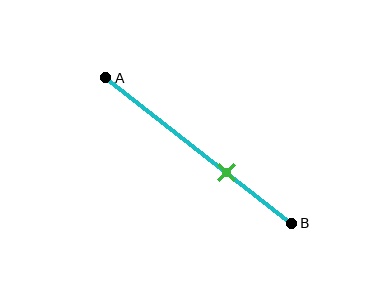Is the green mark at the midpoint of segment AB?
No, the mark is at about 65% from A, not at the 50% midpoint.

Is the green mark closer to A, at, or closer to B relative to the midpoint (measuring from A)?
The green mark is closer to point B than the midpoint of segment AB.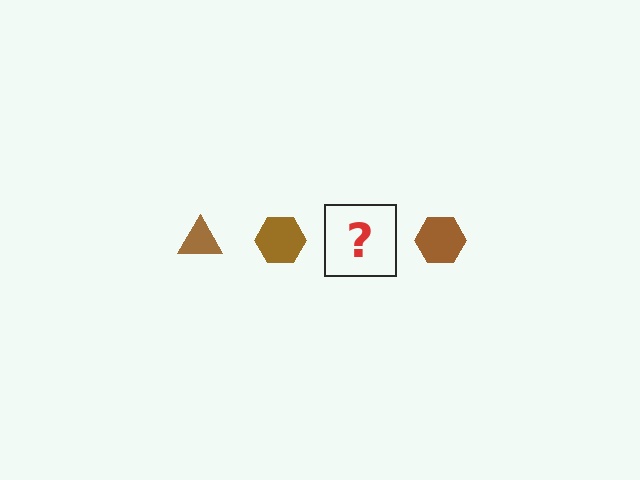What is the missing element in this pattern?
The missing element is a brown triangle.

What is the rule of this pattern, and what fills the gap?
The rule is that the pattern cycles through triangle, hexagon shapes in brown. The gap should be filled with a brown triangle.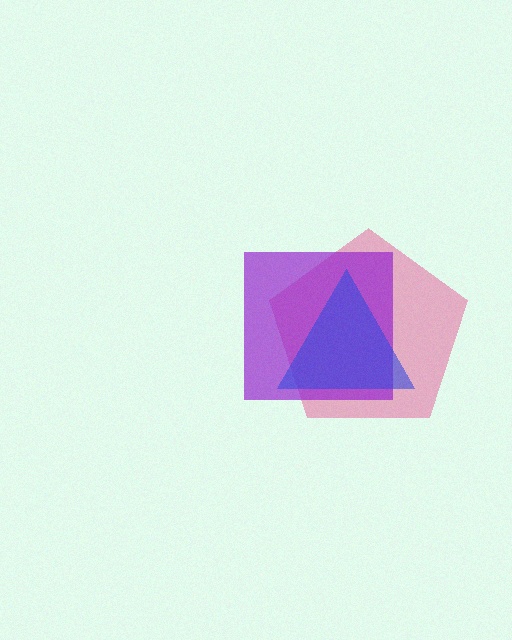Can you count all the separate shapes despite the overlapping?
Yes, there are 3 separate shapes.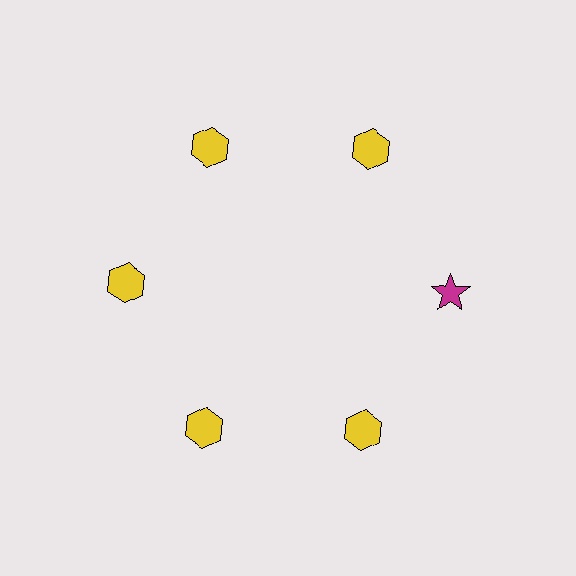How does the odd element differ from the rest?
It differs in both color (magenta instead of yellow) and shape (star instead of hexagon).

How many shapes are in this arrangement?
There are 6 shapes arranged in a ring pattern.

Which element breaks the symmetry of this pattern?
The magenta star at roughly the 3 o'clock position breaks the symmetry. All other shapes are yellow hexagons.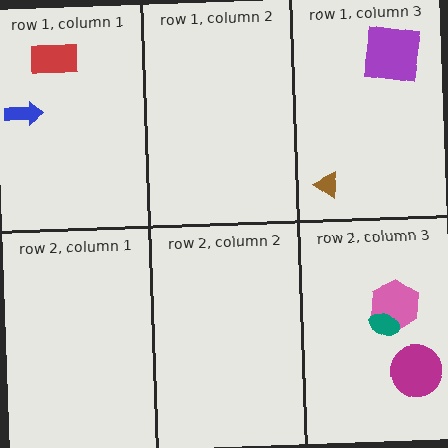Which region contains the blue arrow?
The row 1, column 1 region.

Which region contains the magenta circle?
The row 2, column 3 region.